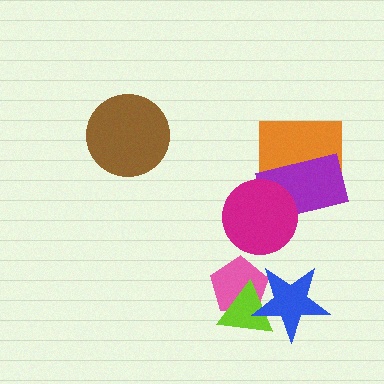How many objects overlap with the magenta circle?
1 object overlaps with the magenta circle.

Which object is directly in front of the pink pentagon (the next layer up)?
The lime triangle is directly in front of the pink pentagon.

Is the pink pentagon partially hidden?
Yes, it is partially covered by another shape.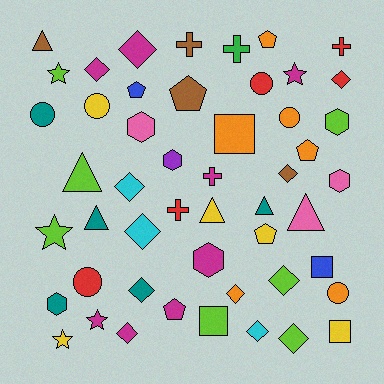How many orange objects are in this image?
There are 6 orange objects.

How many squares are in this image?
There are 4 squares.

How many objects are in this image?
There are 50 objects.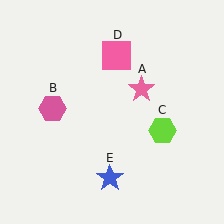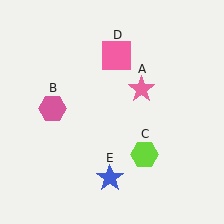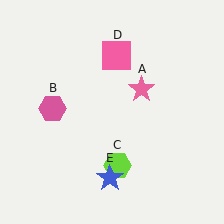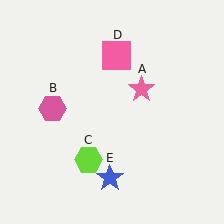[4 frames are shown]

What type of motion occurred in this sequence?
The lime hexagon (object C) rotated clockwise around the center of the scene.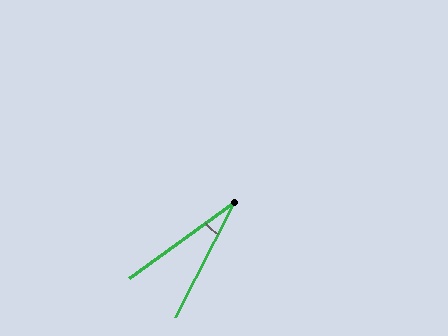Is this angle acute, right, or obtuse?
It is acute.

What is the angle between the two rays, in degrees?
Approximately 27 degrees.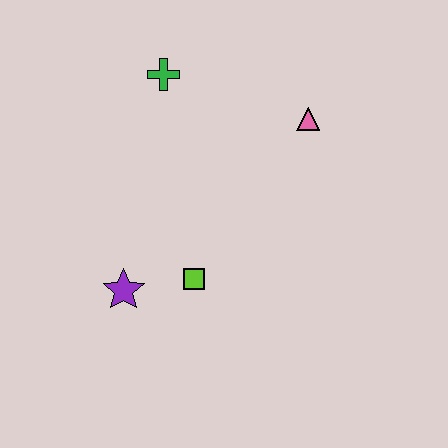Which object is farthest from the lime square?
The green cross is farthest from the lime square.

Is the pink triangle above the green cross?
No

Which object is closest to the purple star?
The lime square is closest to the purple star.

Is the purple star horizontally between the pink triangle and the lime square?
No